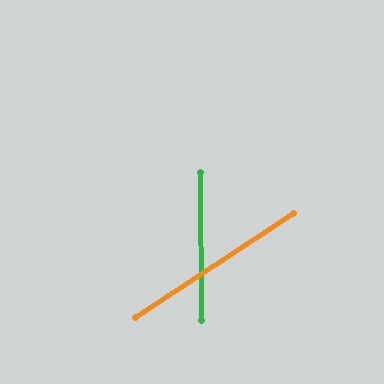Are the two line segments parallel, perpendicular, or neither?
Neither parallel nor perpendicular — they differ by about 57°.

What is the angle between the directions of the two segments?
Approximately 57 degrees.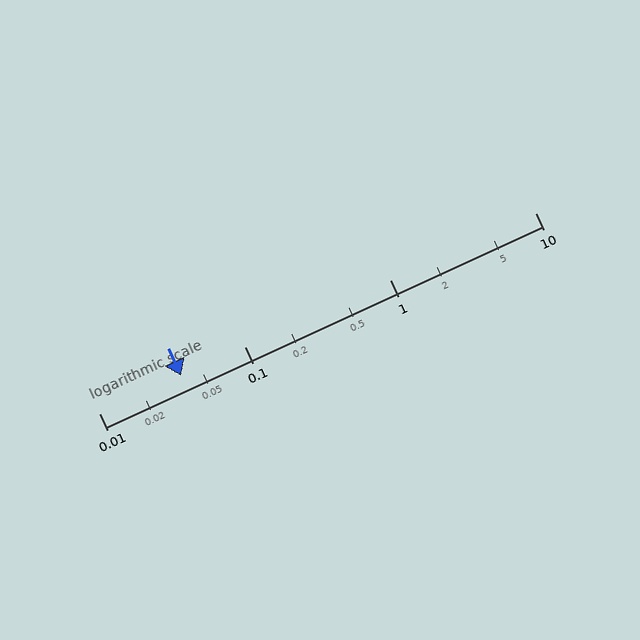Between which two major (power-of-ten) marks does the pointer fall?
The pointer is between 0.01 and 0.1.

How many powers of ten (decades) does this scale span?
The scale spans 3 decades, from 0.01 to 10.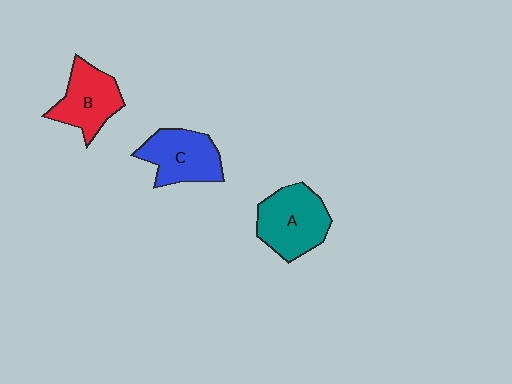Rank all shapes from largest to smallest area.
From largest to smallest: A (teal), C (blue), B (red).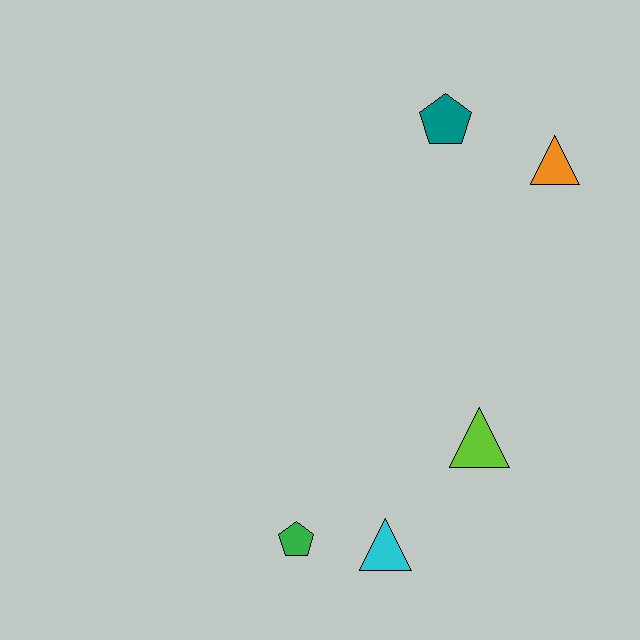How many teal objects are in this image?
There is 1 teal object.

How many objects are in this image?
There are 5 objects.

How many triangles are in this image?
There are 3 triangles.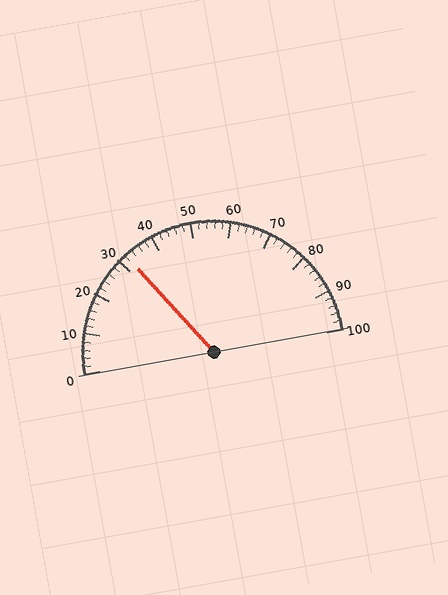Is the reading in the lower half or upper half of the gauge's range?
The reading is in the lower half of the range (0 to 100).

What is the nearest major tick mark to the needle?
The nearest major tick mark is 30.